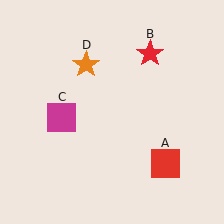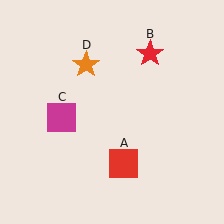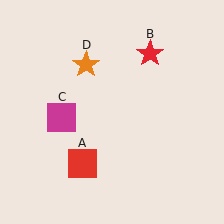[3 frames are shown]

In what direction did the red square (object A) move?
The red square (object A) moved left.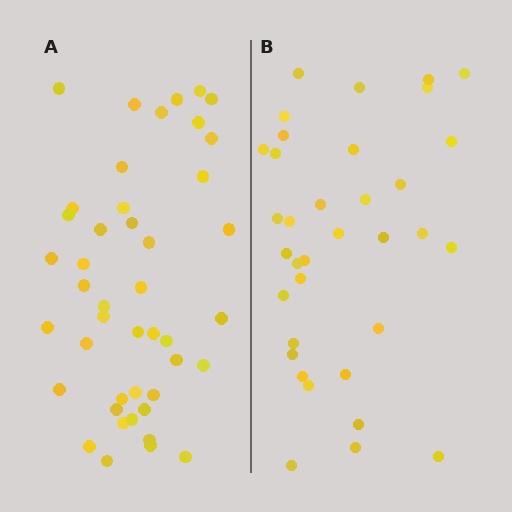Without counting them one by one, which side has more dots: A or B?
Region A (the left region) has more dots.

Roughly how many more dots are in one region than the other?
Region A has roughly 8 or so more dots than region B.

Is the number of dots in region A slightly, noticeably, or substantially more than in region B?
Region A has noticeably more, but not dramatically so. The ratio is roughly 1.3 to 1.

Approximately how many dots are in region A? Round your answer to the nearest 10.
About 40 dots. (The exact count is 44, which rounds to 40.)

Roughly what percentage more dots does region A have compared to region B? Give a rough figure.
About 25% more.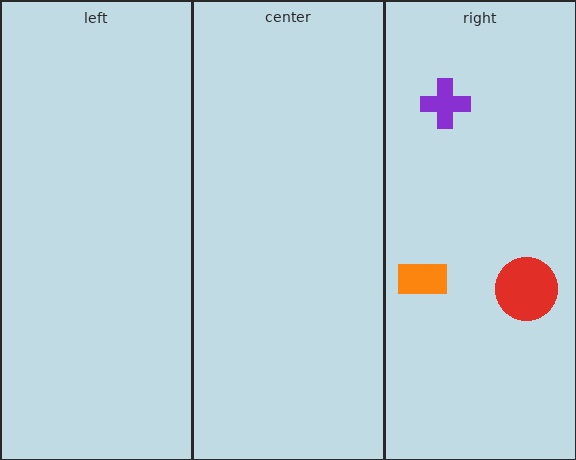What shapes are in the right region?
The red circle, the orange rectangle, the purple cross.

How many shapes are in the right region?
3.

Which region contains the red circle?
The right region.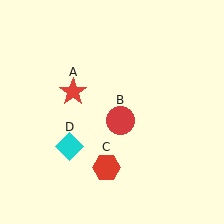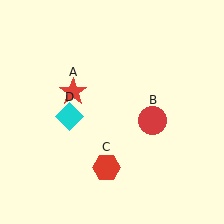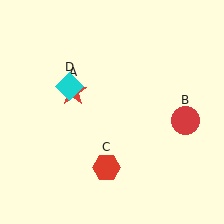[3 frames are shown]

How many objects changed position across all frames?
2 objects changed position: red circle (object B), cyan diamond (object D).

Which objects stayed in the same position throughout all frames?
Red star (object A) and red hexagon (object C) remained stationary.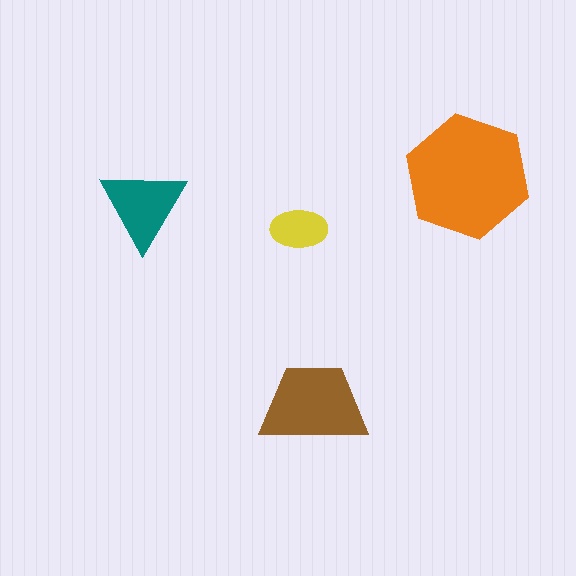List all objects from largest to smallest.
The orange hexagon, the brown trapezoid, the teal triangle, the yellow ellipse.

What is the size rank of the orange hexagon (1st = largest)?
1st.